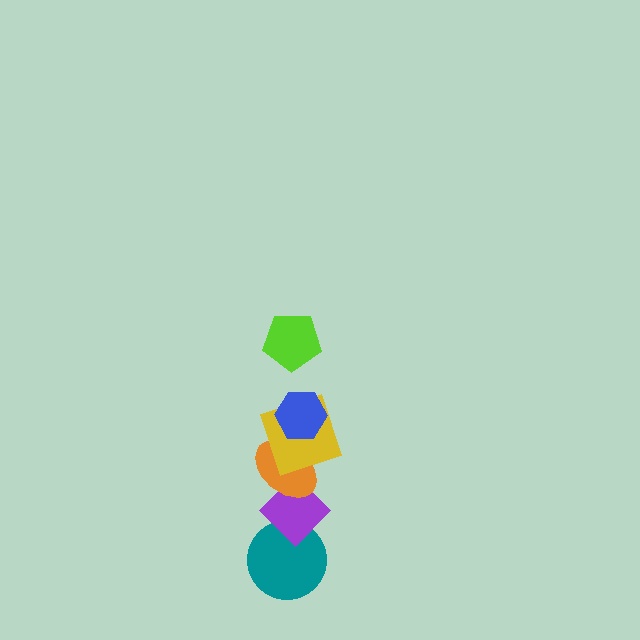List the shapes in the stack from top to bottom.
From top to bottom: the lime pentagon, the blue hexagon, the yellow square, the orange ellipse, the purple diamond, the teal circle.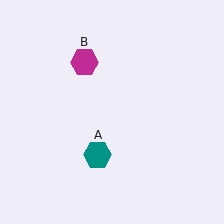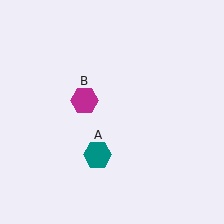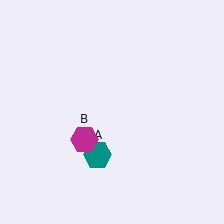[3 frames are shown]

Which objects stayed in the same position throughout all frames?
Teal hexagon (object A) remained stationary.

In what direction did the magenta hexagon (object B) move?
The magenta hexagon (object B) moved down.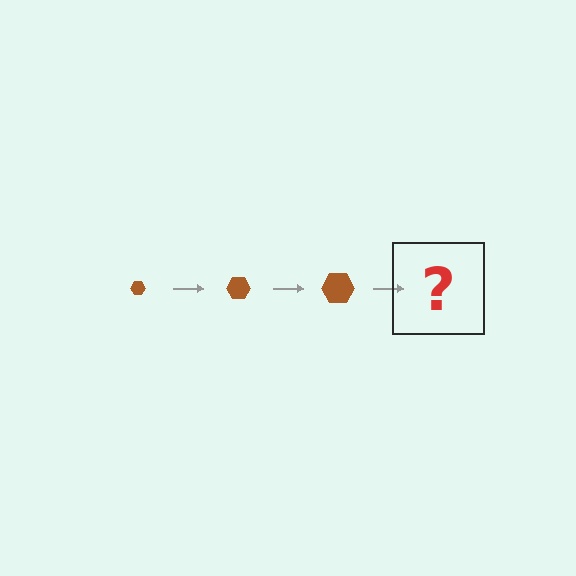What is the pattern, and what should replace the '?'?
The pattern is that the hexagon gets progressively larger each step. The '?' should be a brown hexagon, larger than the previous one.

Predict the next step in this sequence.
The next step is a brown hexagon, larger than the previous one.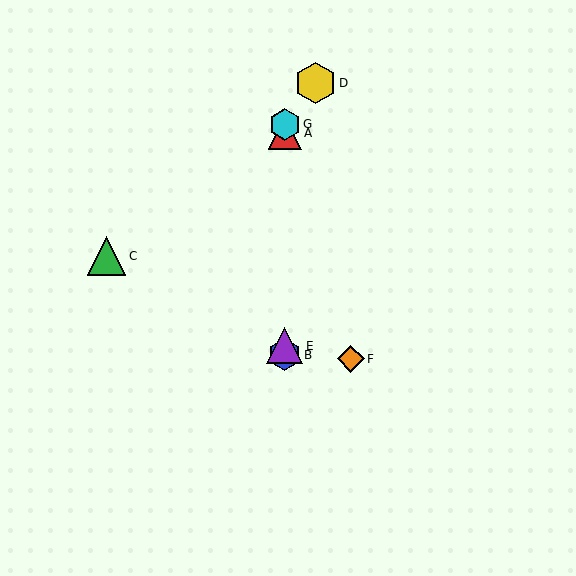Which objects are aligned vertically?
Objects A, B, E, G are aligned vertically.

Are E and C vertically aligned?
No, E is at x≈285 and C is at x≈107.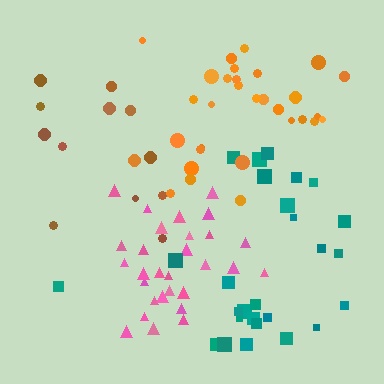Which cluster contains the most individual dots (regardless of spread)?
Orange (31).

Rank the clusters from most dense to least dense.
pink, orange, teal, brown.